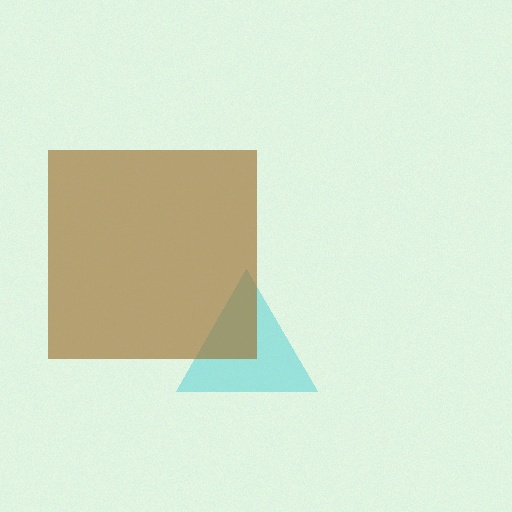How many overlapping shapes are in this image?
There are 2 overlapping shapes in the image.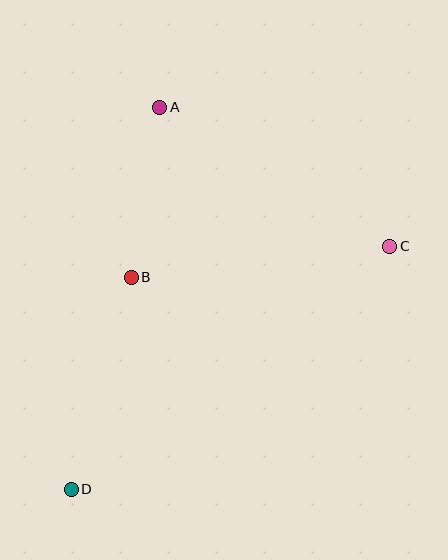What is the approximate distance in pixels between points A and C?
The distance between A and C is approximately 269 pixels.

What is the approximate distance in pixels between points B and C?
The distance between B and C is approximately 260 pixels.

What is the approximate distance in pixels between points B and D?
The distance between B and D is approximately 220 pixels.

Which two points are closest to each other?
Points A and B are closest to each other.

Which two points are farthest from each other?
Points C and D are farthest from each other.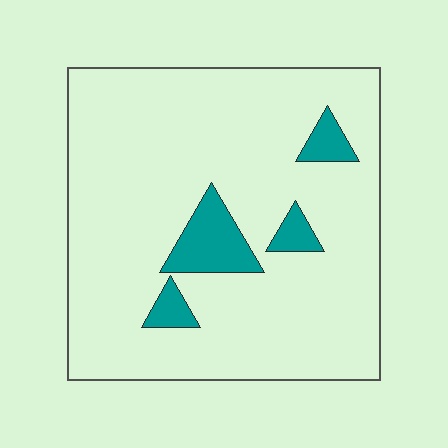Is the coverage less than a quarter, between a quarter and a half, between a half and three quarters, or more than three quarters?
Less than a quarter.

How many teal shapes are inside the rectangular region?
4.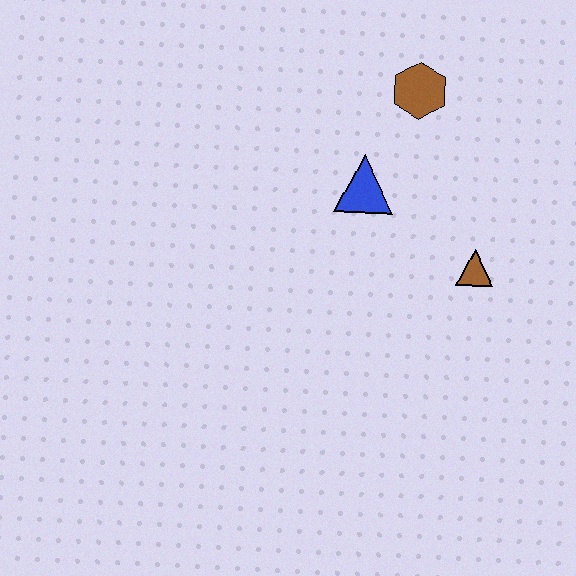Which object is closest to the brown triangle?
The blue triangle is closest to the brown triangle.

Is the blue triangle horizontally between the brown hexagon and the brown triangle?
No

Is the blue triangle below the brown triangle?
No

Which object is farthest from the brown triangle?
The brown hexagon is farthest from the brown triangle.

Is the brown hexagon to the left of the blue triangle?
No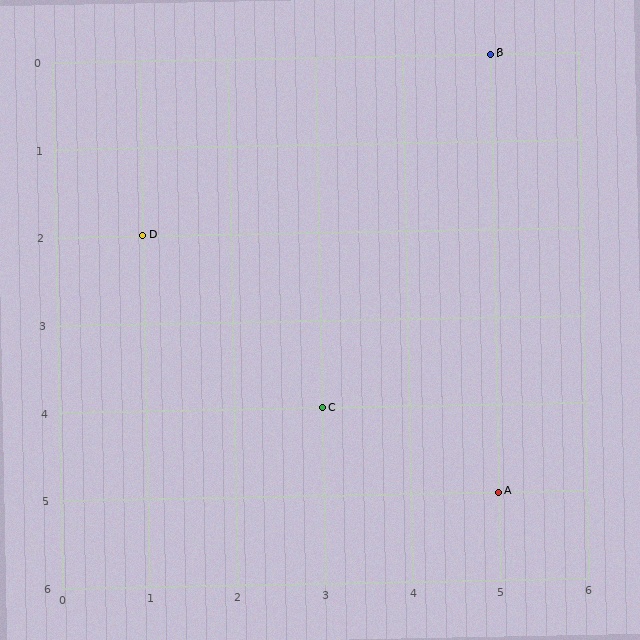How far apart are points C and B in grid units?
Points C and B are 2 columns and 4 rows apart (about 4.5 grid units diagonally).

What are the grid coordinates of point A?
Point A is at grid coordinates (5, 5).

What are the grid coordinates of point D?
Point D is at grid coordinates (1, 2).